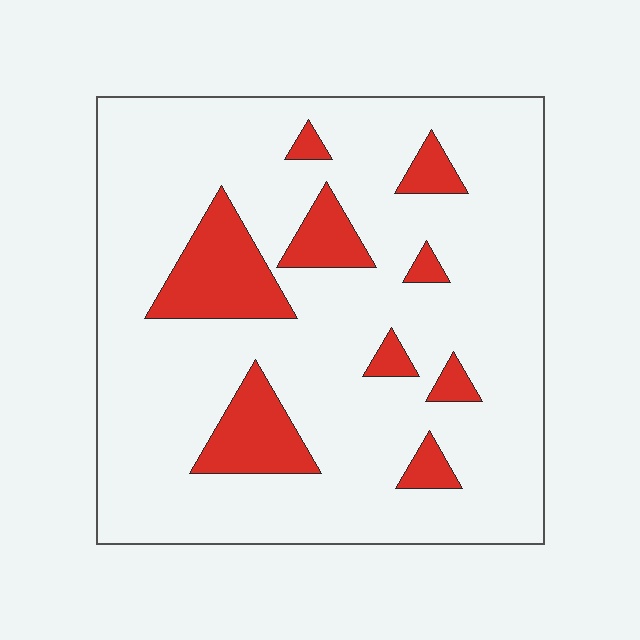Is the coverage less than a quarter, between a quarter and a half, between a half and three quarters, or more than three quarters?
Less than a quarter.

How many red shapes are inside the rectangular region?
9.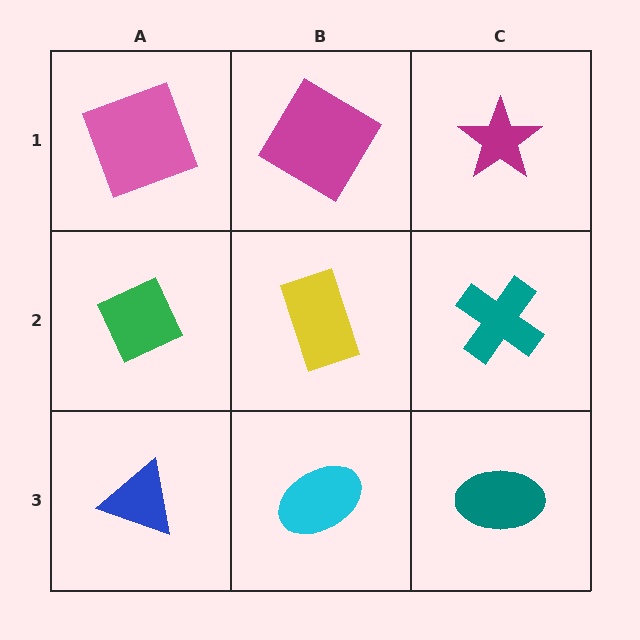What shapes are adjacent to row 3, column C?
A teal cross (row 2, column C), a cyan ellipse (row 3, column B).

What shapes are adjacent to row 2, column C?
A magenta star (row 1, column C), a teal ellipse (row 3, column C), a yellow rectangle (row 2, column B).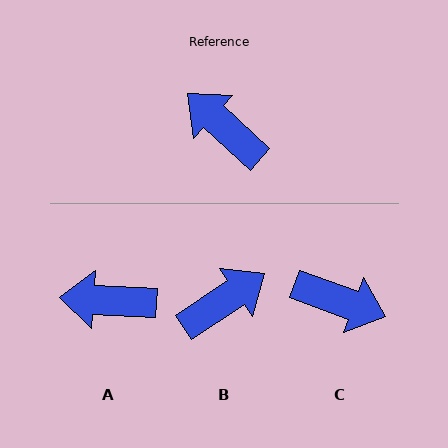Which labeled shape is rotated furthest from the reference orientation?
C, about 157 degrees away.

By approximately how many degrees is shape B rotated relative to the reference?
Approximately 104 degrees clockwise.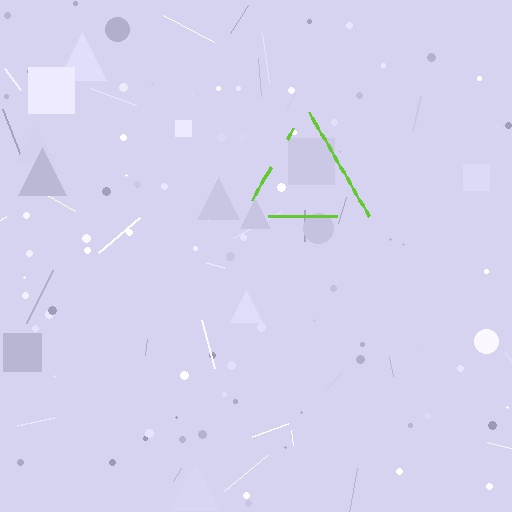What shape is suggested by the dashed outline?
The dashed outline suggests a triangle.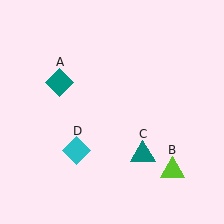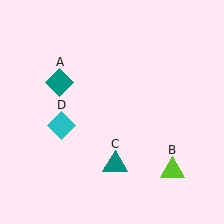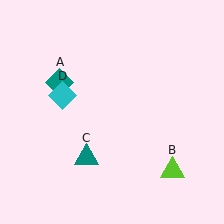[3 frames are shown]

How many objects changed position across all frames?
2 objects changed position: teal triangle (object C), cyan diamond (object D).